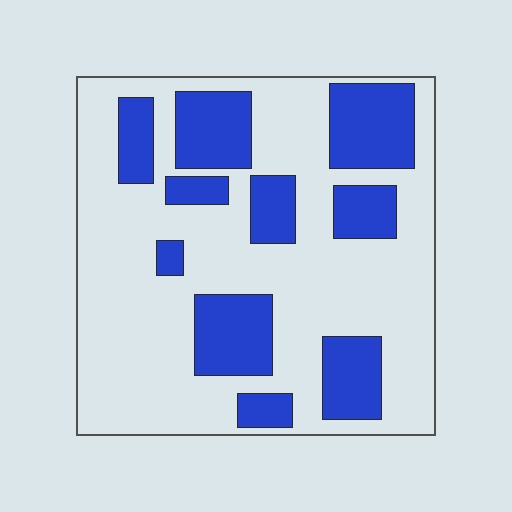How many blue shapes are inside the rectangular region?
10.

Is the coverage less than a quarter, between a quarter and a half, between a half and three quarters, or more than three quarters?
Between a quarter and a half.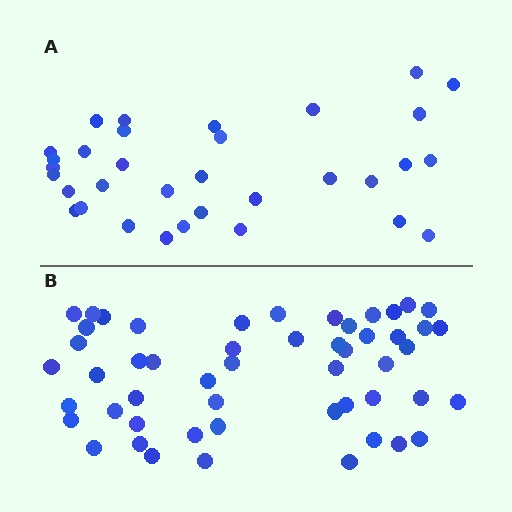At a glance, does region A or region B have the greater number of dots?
Region B (the bottom region) has more dots.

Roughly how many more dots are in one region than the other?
Region B has approximately 20 more dots than region A.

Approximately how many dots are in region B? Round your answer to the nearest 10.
About 50 dots. (The exact count is 52, which rounds to 50.)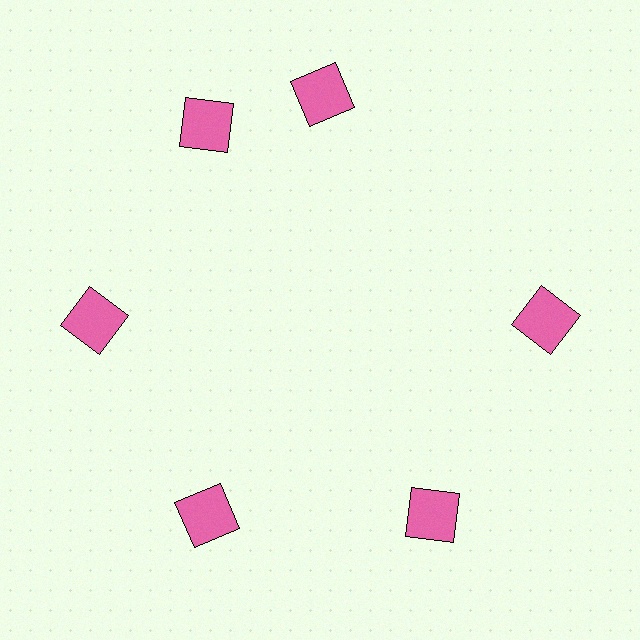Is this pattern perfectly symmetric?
No. The 6 pink squares are arranged in a ring, but one element near the 1 o'clock position is rotated out of alignment along the ring, breaking the 6-fold rotational symmetry.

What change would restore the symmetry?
The symmetry would be restored by rotating it back into even spacing with its neighbors so that all 6 squares sit at equal angles and equal distance from the center.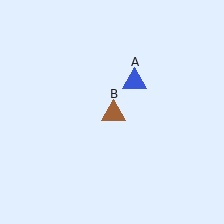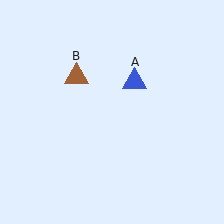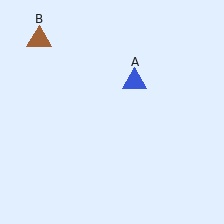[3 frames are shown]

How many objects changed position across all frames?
1 object changed position: brown triangle (object B).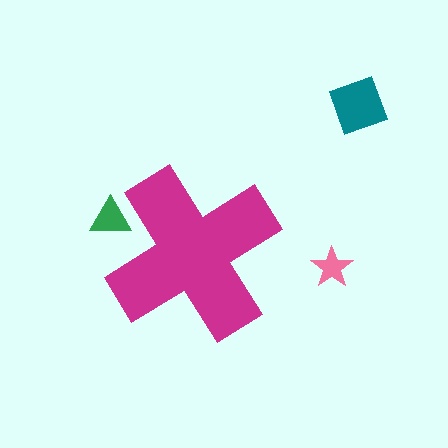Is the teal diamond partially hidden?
No, the teal diamond is fully visible.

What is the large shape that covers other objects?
A magenta cross.